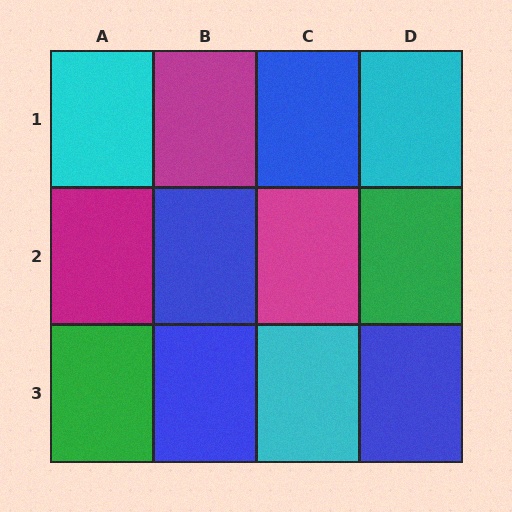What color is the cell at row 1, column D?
Cyan.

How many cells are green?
2 cells are green.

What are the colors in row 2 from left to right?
Magenta, blue, magenta, green.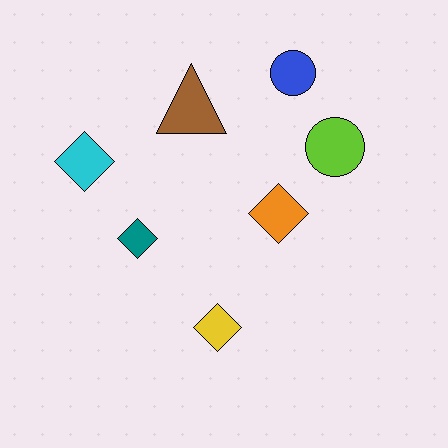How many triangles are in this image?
There is 1 triangle.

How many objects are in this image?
There are 7 objects.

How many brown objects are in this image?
There is 1 brown object.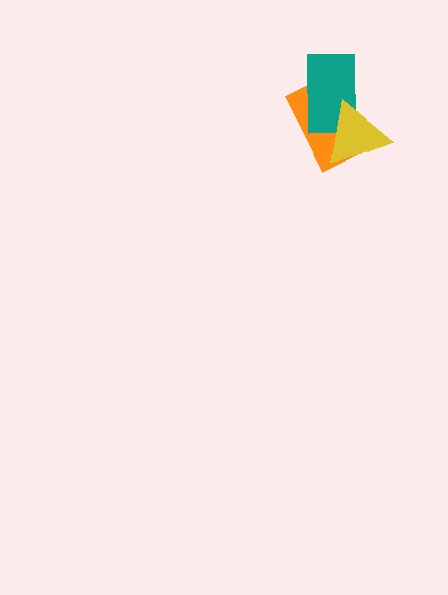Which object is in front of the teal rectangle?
The yellow triangle is in front of the teal rectangle.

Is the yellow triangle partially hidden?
No, no other shape covers it.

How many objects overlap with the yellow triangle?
2 objects overlap with the yellow triangle.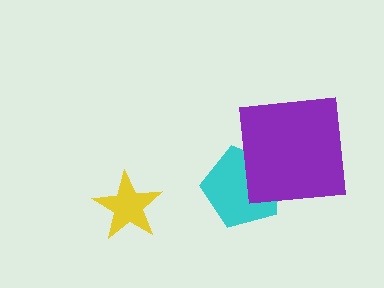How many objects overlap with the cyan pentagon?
1 object overlaps with the cyan pentagon.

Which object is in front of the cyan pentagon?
The purple square is in front of the cyan pentagon.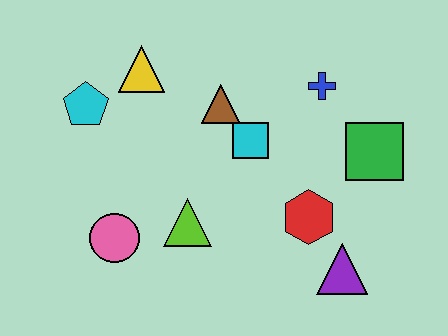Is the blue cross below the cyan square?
No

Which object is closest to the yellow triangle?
The cyan pentagon is closest to the yellow triangle.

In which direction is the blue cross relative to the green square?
The blue cross is above the green square.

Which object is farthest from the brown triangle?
The purple triangle is farthest from the brown triangle.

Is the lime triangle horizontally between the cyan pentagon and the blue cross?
Yes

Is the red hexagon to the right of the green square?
No